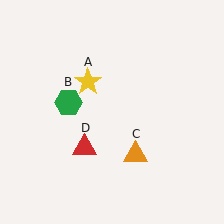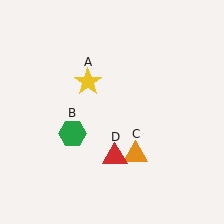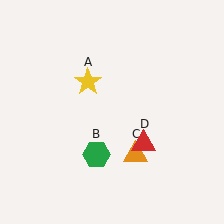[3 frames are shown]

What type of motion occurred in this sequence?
The green hexagon (object B), red triangle (object D) rotated counterclockwise around the center of the scene.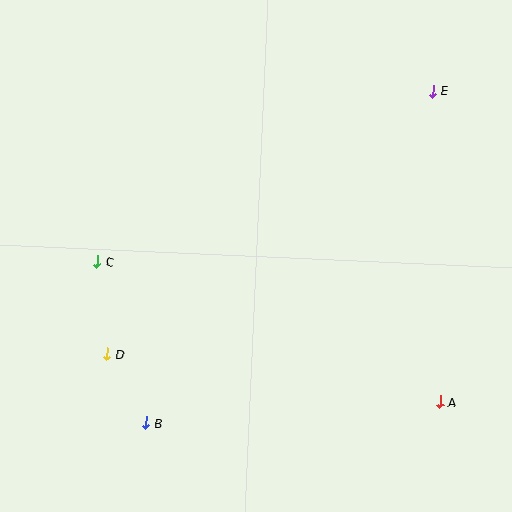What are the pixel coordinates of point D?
Point D is at (107, 354).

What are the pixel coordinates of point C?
Point C is at (97, 262).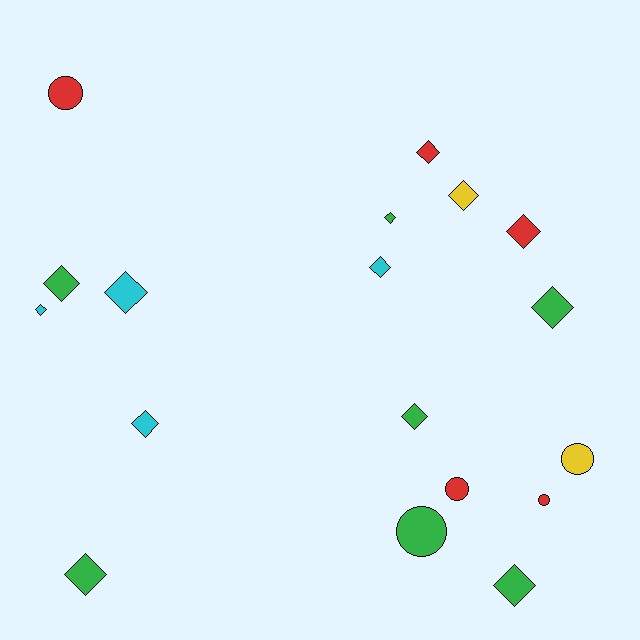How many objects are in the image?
There are 18 objects.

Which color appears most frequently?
Green, with 7 objects.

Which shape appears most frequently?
Diamond, with 13 objects.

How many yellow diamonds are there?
There is 1 yellow diamond.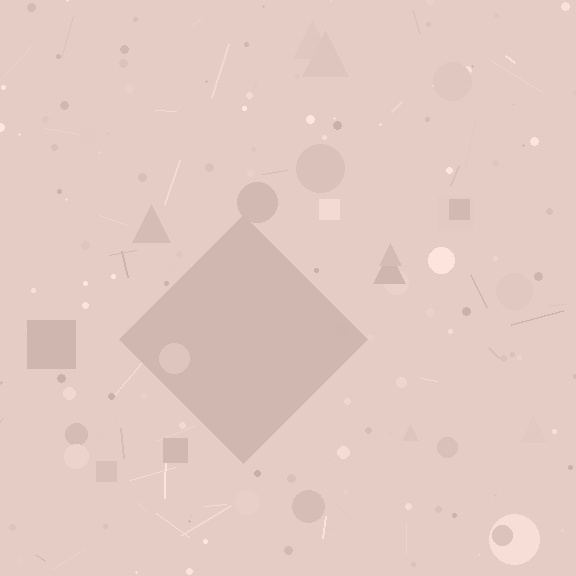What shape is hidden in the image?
A diamond is hidden in the image.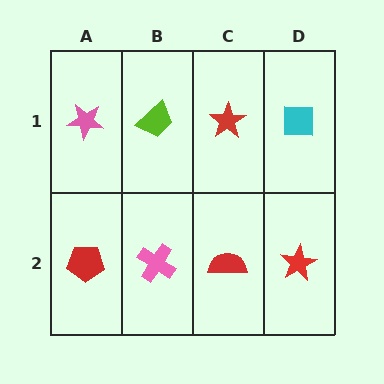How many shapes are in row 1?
4 shapes.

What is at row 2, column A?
A red pentagon.